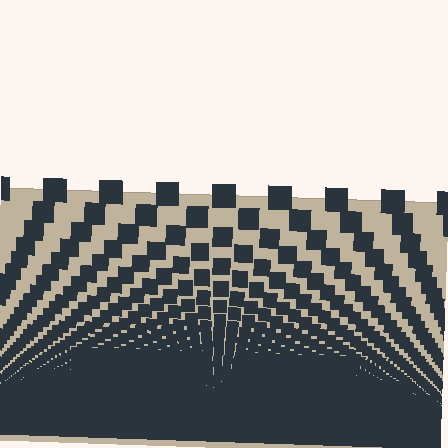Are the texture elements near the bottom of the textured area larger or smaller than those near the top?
Smaller. The gradient is inverted — elements near the bottom are smaller and denser.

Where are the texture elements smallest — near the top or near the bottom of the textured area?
Near the bottom.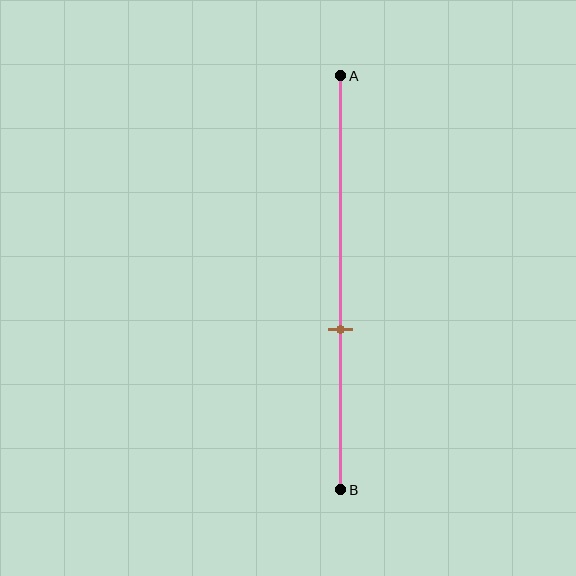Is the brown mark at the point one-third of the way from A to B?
No, the mark is at about 60% from A, not at the 33% one-third point.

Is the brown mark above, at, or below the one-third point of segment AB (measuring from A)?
The brown mark is below the one-third point of segment AB.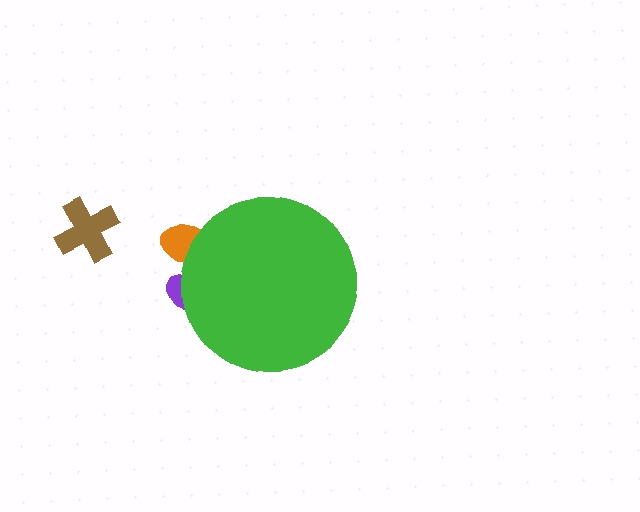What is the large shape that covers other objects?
A green circle.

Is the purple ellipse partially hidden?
Yes, the purple ellipse is partially hidden behind the green circle.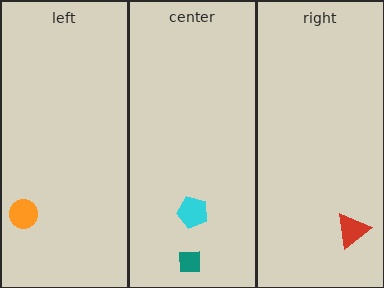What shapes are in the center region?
The cyan pentagon, the teal square.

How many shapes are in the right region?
1.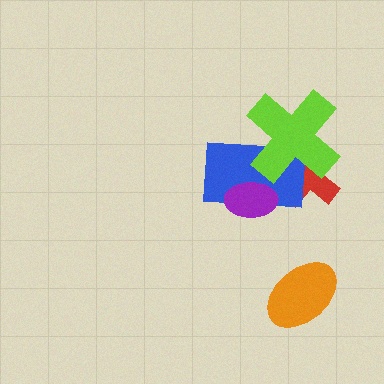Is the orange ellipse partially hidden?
No, no other shape covers it.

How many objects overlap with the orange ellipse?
0 objects overlap with the orange ellipse.